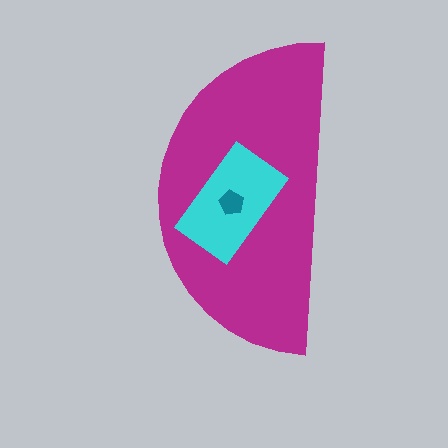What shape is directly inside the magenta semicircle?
The cyan rectangle.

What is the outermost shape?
The magenta semicircle.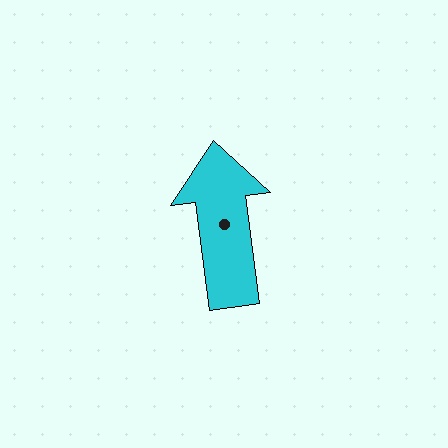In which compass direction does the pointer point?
North.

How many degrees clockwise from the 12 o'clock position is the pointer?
Approximately 353 degrees.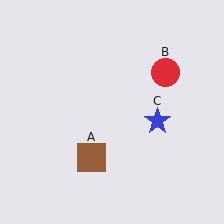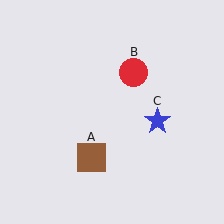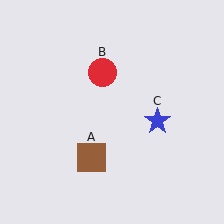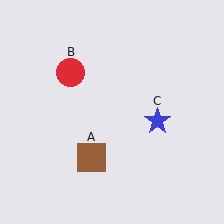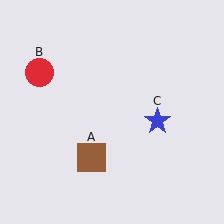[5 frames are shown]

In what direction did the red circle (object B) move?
The red circle (object B) moved left.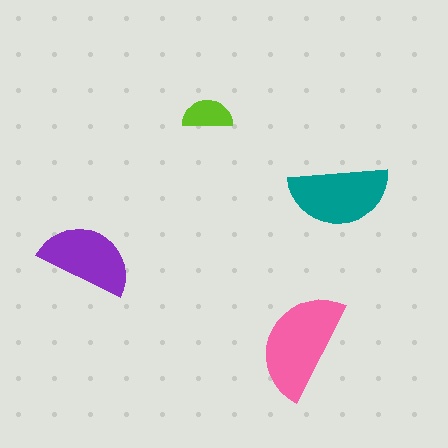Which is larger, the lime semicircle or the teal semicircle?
The teal one.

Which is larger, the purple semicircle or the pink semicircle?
The pink one.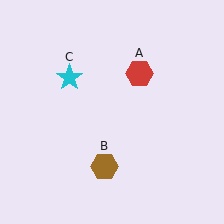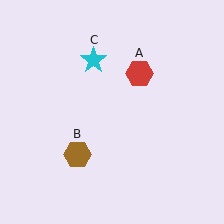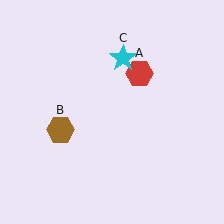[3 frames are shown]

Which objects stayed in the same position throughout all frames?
Red hexagon (object A) remained stationary.